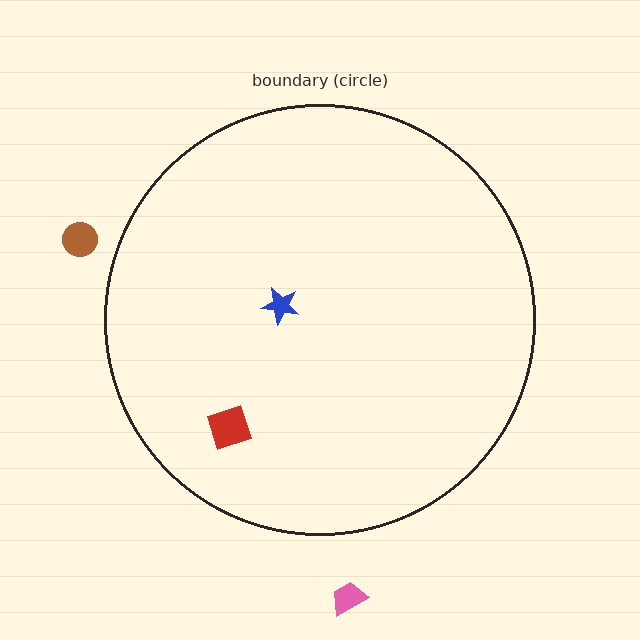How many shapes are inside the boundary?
2 inside, 2 outside.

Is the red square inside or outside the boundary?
Inside.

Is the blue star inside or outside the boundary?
Inside.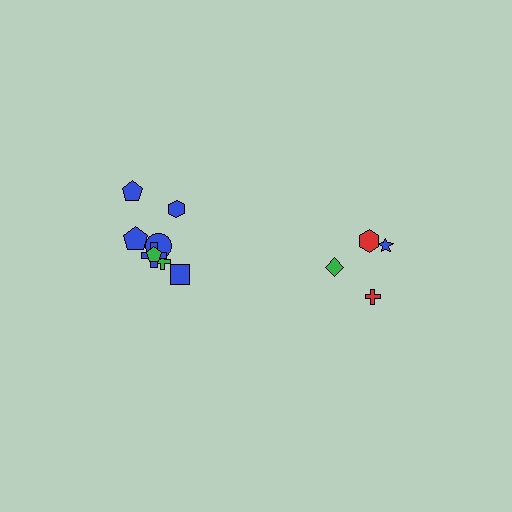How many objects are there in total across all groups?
There are 12 objects.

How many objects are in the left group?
There are 8 objects.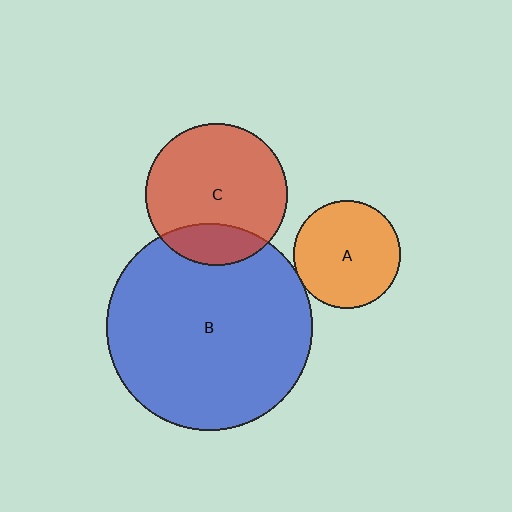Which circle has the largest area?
Circle B (blue).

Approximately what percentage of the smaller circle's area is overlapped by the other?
Approximately 20%.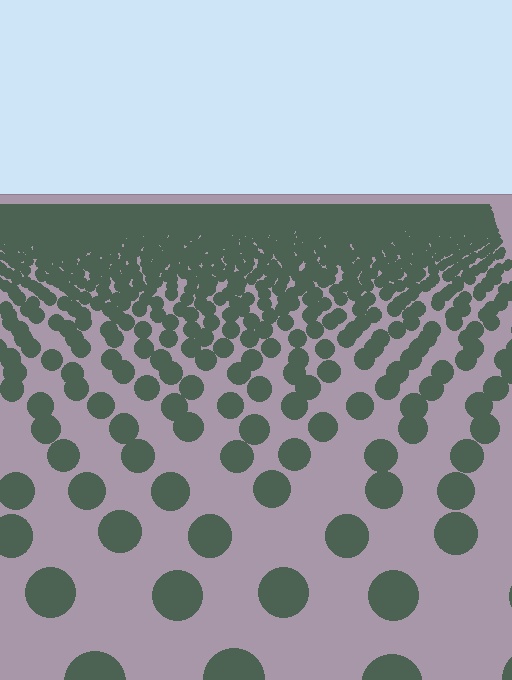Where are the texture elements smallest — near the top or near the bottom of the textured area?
Near the top.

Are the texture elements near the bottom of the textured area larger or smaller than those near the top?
Larger. Near the bottom, elements are closer to the viewer and appear at a bigger on-screen size.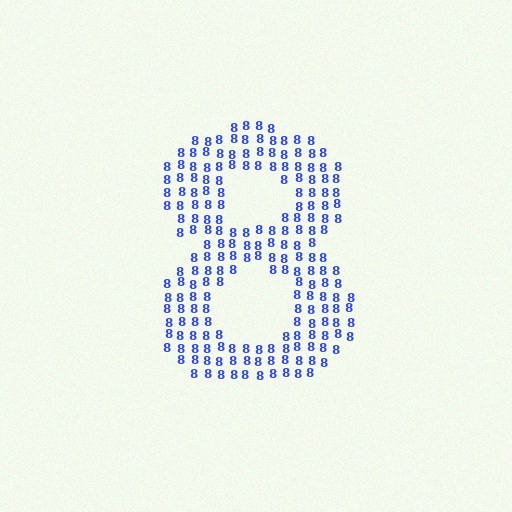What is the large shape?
The large shape is the digit 8.